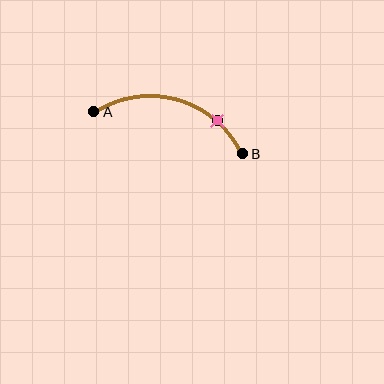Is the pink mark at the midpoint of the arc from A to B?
No. The pink mark lies on the arc but is closer to endpoint B. The arc midpoint would be at the point on the curve equidistant along the arc from both A and B.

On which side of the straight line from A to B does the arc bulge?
The arc bulges above the straight line connecting A and B.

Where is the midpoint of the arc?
The arc midpoint is the point on the curve farthest from the straight line joining A and B. It sits above that line.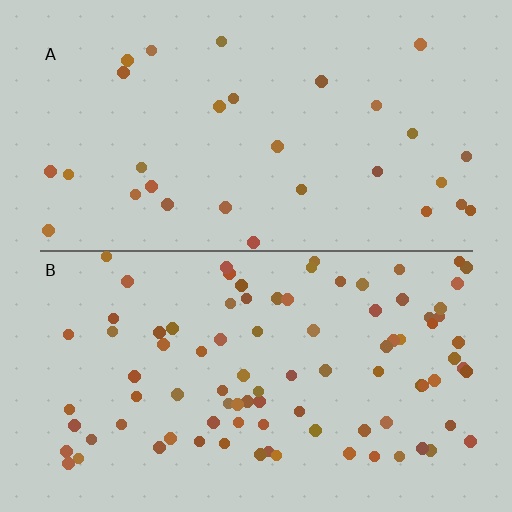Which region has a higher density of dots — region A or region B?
B (the bottom).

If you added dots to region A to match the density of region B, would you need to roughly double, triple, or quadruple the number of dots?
Approximately triple.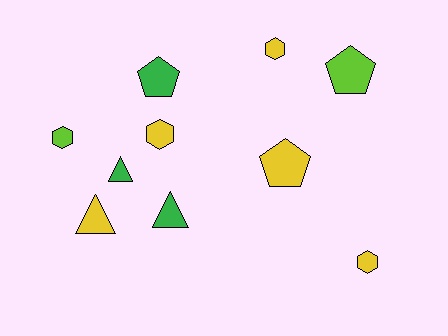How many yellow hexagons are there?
There are 3 yellow hexagons.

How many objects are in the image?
There are 10 objects.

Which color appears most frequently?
Yellow, with 5 objects.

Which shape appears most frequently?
Hexagon, with 4 objects.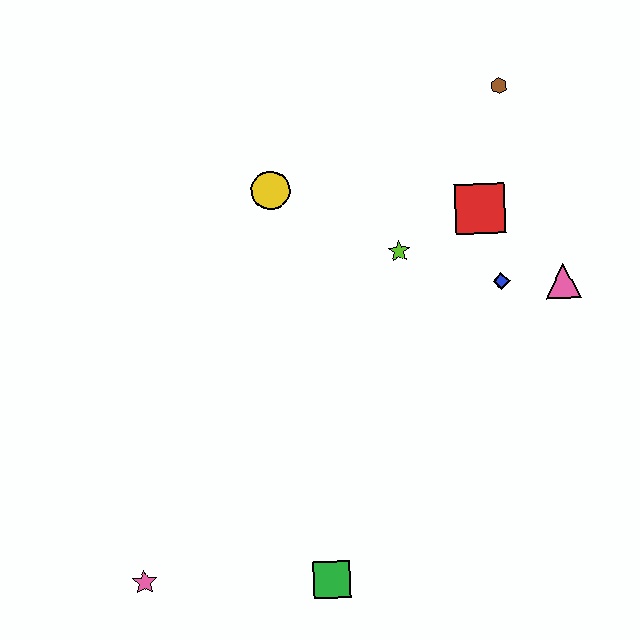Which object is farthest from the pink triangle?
The pink star is farthest from the pink triangle.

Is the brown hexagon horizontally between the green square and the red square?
No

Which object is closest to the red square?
The blue diamond is closest to the red square.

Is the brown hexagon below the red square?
No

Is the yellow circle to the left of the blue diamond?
Yes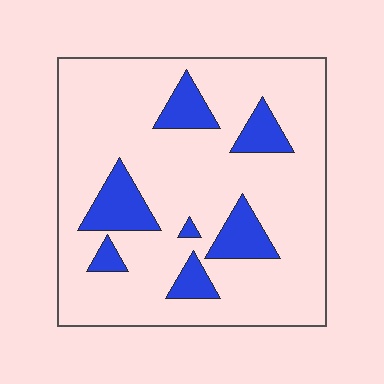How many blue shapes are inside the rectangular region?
7.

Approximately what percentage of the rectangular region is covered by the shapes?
Approximately 15%.